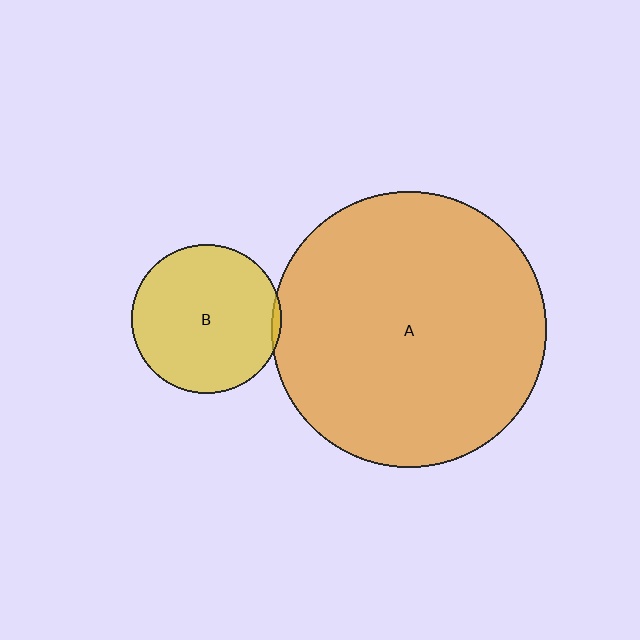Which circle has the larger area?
Circle A (orange).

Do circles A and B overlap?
Yes.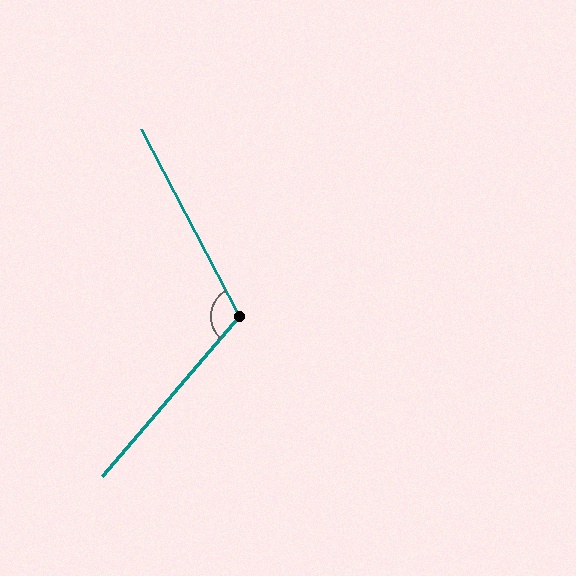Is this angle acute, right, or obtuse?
It is obtuse.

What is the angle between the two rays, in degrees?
Approximately 112 degrees.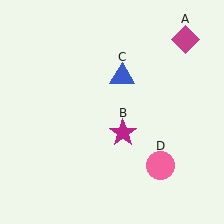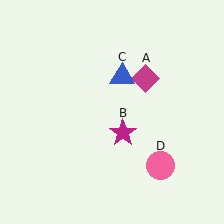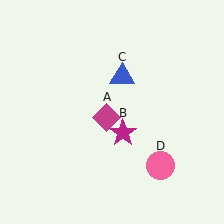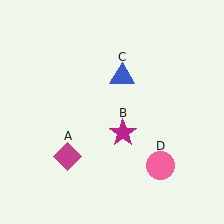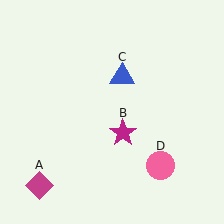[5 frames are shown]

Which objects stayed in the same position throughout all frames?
Magenta star (object B) and blue triangle (object C) and pink circle (object D) remained stationary.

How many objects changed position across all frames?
1 object changed position: magenta diamond (object A).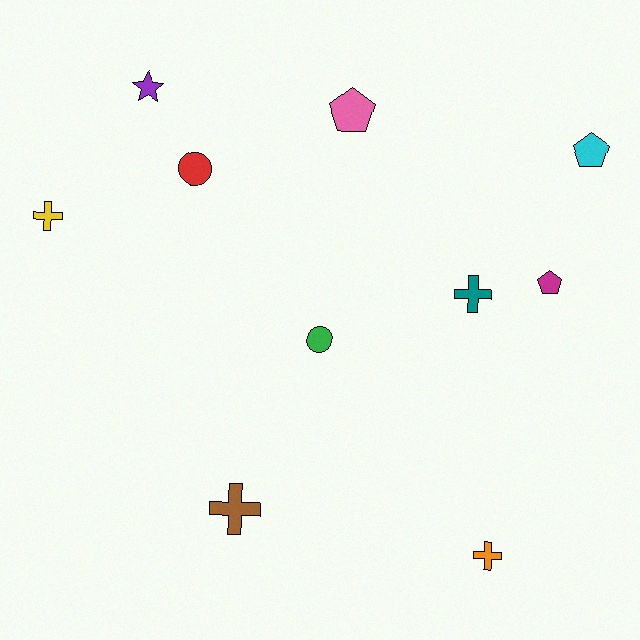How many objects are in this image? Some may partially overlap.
There are 10 objects.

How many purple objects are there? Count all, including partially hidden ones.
There is 1 purple object.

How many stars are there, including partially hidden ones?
There is 1 star.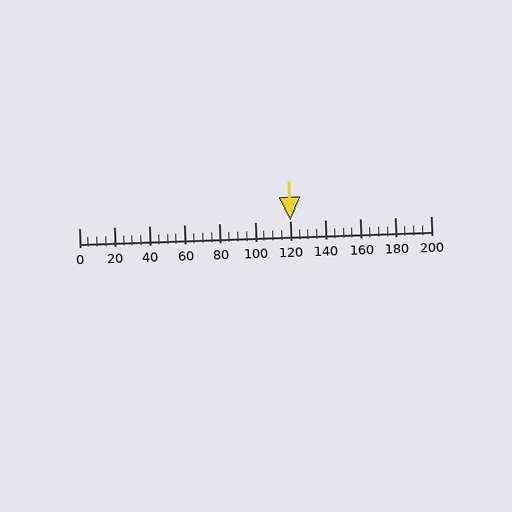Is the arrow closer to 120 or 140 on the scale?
The arrow is closer to 120.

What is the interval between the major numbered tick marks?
The major tick marks are spaced 20 units apart.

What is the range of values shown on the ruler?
The ruler shows values from 0 to 200.